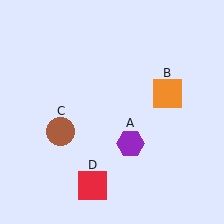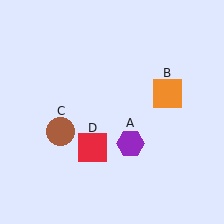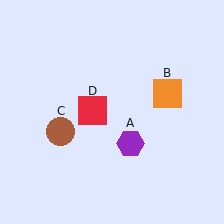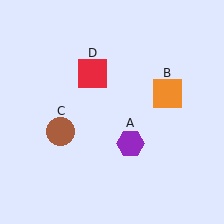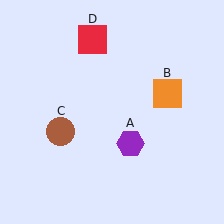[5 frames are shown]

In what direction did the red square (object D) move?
The red square (object D) moved up.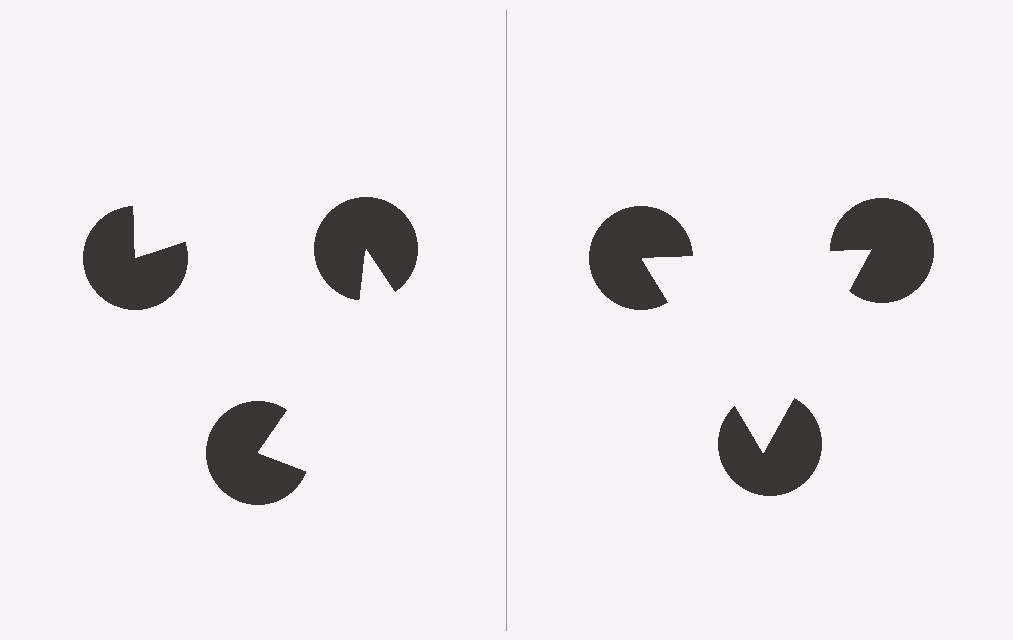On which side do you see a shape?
An illusory triangle appears on the right side. On the left side the wedge cuts are rotated, so no coherent shape forms.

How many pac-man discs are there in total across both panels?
6 — 3 on each side.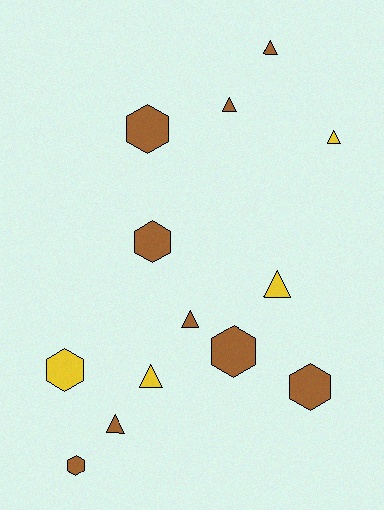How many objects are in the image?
There are 13 objects.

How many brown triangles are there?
There are 4 brown triangles.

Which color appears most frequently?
Brown, with 9 objects.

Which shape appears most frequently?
Triangle, with 7 objects.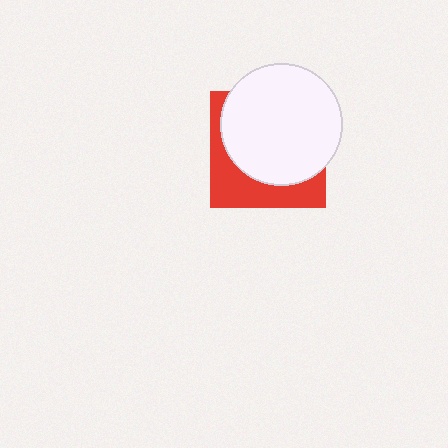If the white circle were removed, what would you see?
You would see the complete red square.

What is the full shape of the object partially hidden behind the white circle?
The partially hidden object is a red square.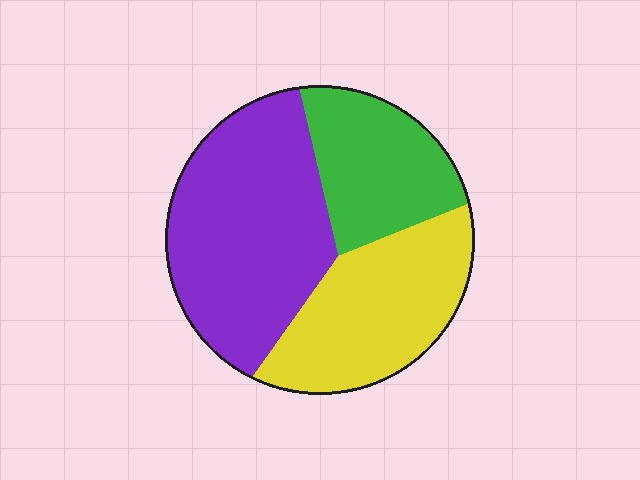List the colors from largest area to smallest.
From largest to smallest: purple, yellow, green.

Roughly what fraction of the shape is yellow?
Yellow takes up about one third (1/3) of the shape.